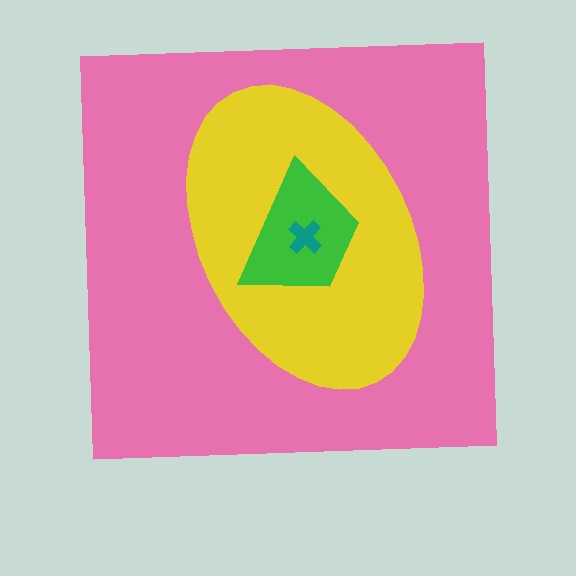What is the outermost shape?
The pink square.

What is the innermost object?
The teal cross.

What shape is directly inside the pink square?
The yellow ellipse.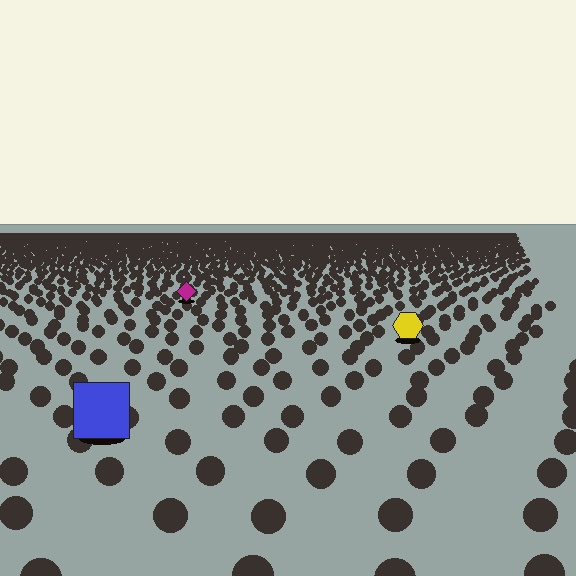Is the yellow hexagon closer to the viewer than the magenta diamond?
Yes. The yellow hexagon is closer — you can tell from the texture gradient: the ground texture is coarser near it.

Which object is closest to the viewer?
The blue square is closest. The texture marks near it are larger and more spread out.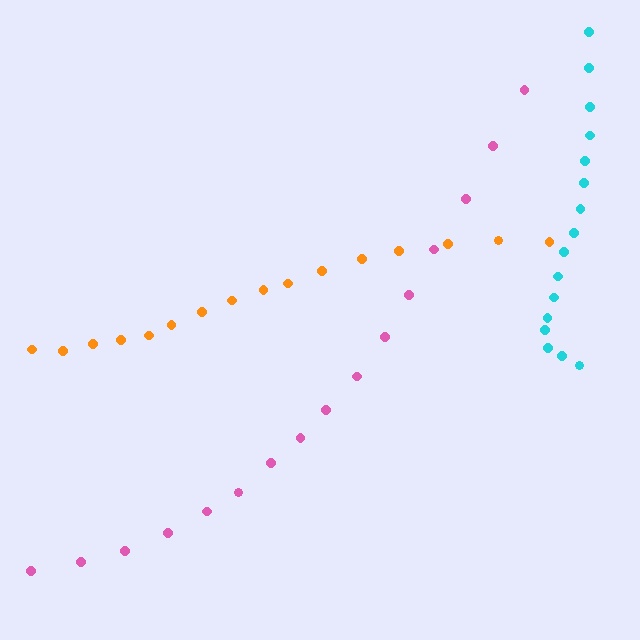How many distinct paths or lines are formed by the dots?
There are 3 distinct paths.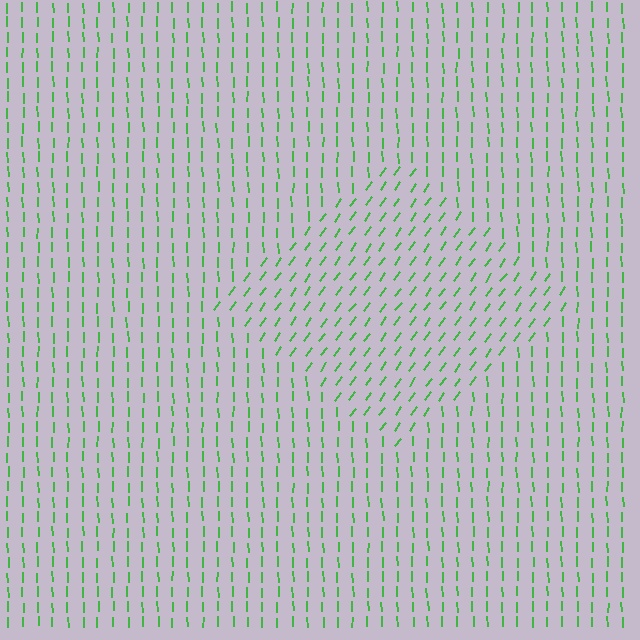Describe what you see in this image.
The image is filled with small green line segments. A diamond region in the image has lines oriented differently from the surrounding lines, creating a visible texture boundary.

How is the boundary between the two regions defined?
The boundary is defined purely by a change in line orientation (approximately 38 degrees difference). All lines are the same color and thickness.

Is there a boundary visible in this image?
Yes, there is a texture boundary formed by a change in line orientation.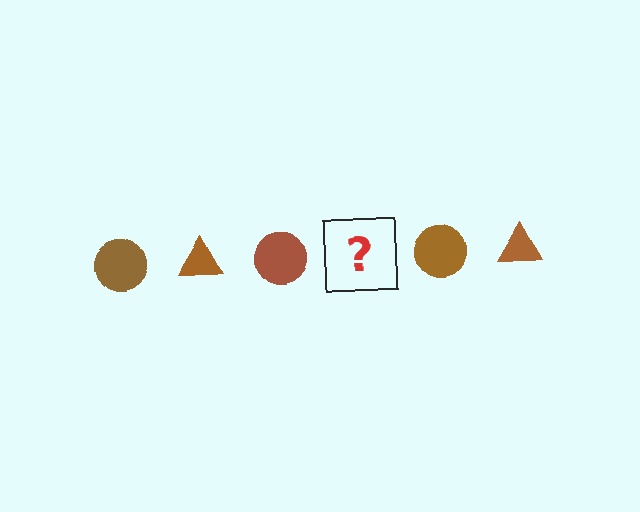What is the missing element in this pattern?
The missing element is a brown triangle.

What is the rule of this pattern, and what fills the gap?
The rule is that the pattern cycles through circle, triangle shapes in brown. The gap should be filled with a brown triangle.